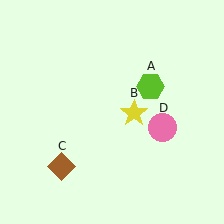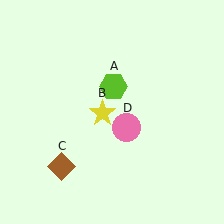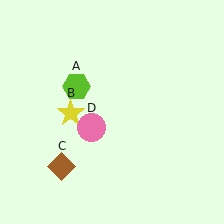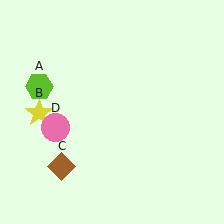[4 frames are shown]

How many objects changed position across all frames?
3 objects changed position: lime hexagon (object A), yellow star (object B), pink circle (object D).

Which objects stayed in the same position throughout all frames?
Brown diamond (object C) remained stationary.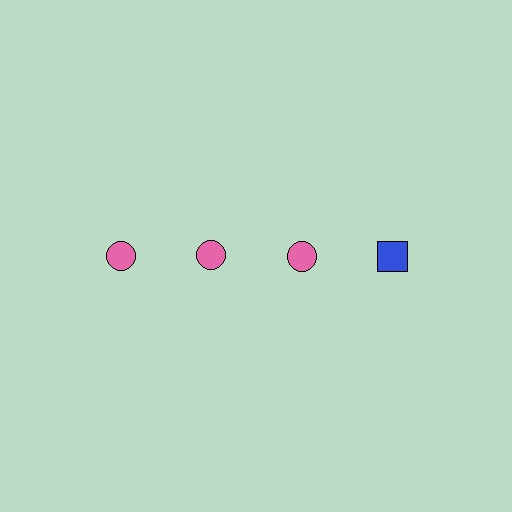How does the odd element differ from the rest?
It differs in both color (blue instead of pink) and shape (square instead of circle).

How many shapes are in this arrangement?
There are 4 shapes arranged in a grid pattern.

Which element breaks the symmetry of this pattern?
The blue square in the top row, second from right column breaks the symmetry. All other shapes are pink circles.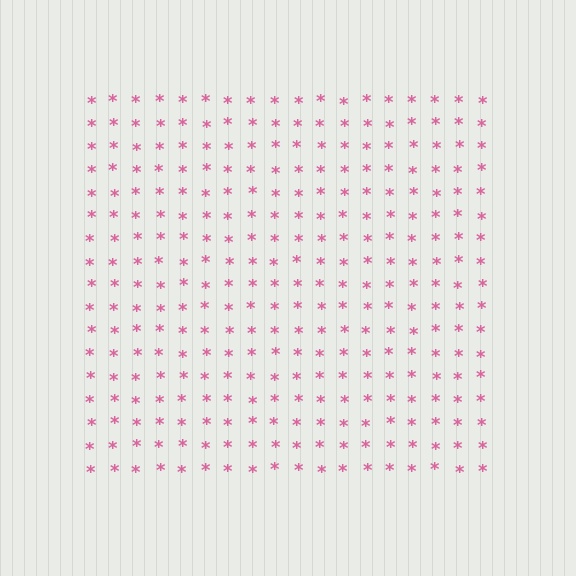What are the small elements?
The small elements are asterisks.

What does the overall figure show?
The overall figure shows a square.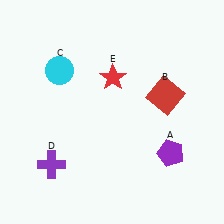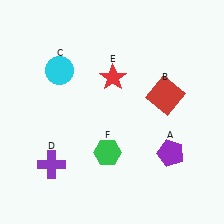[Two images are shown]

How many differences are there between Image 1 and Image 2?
There is 1 difference between the two images.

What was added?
A green hexagon (F) was added in Image 2.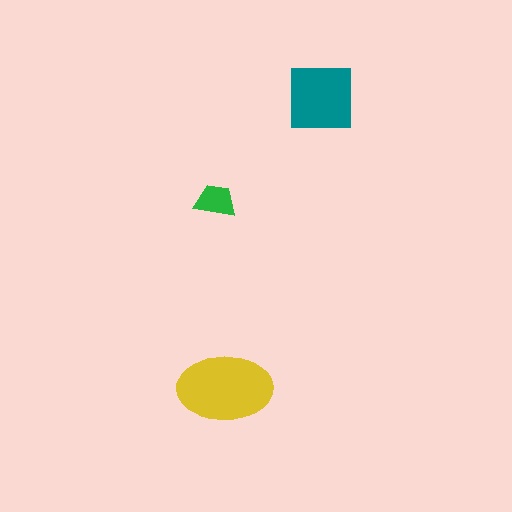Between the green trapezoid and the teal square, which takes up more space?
The teal square.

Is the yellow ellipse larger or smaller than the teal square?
Larger.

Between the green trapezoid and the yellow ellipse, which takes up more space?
The yellow ellipse.